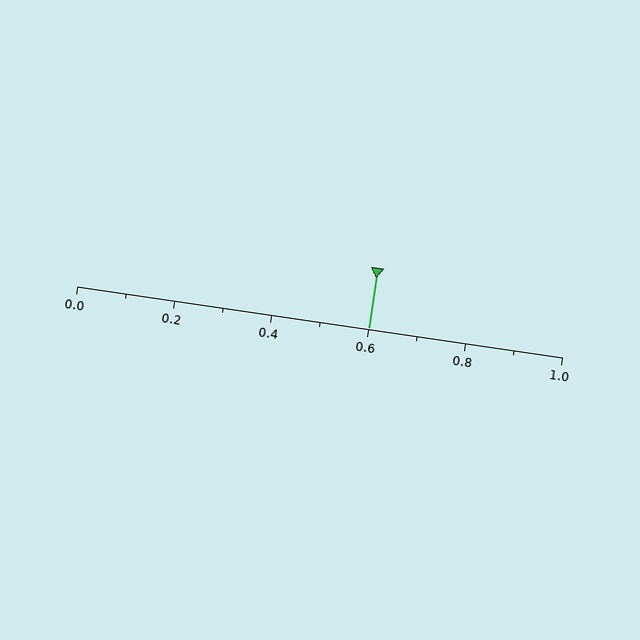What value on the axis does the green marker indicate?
The marker indicates approximately 0.6.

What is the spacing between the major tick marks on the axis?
The major ticks are spaced 0.2 apart.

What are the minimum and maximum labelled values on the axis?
The axis runs from 0.0 to 1.0.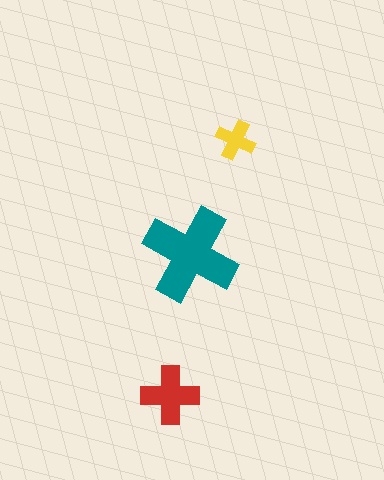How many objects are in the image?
There are 3 objects in the image.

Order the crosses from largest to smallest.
the teal one, the red one, the yellow one.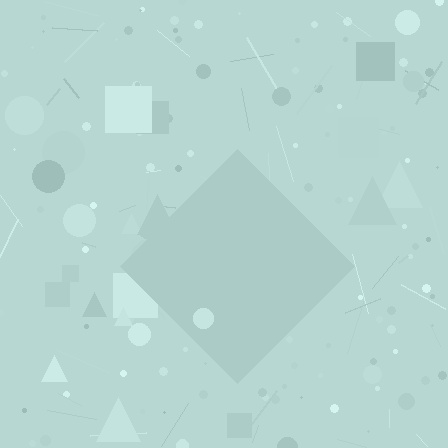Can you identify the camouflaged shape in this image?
The camouflaged shape is a diamond.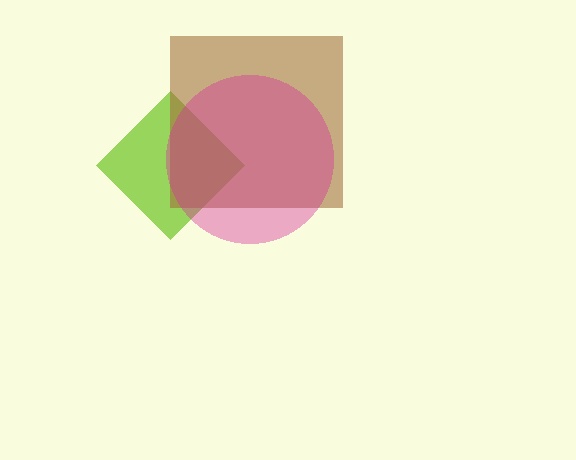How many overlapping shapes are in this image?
There are 3 overlapping shapes in the image.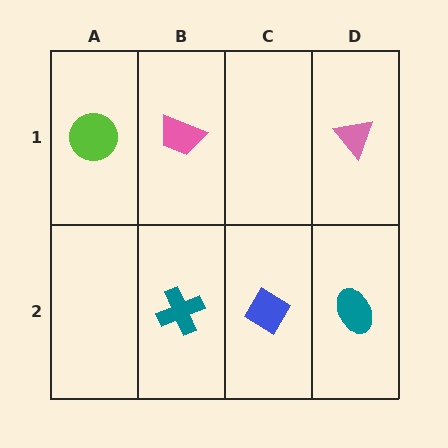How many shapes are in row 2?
3 shapes.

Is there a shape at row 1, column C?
No, that cell is empty.